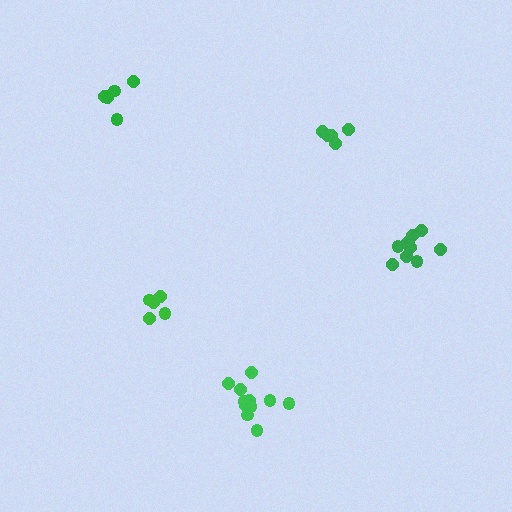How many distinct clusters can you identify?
There are 5 distinct clusters.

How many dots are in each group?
Group 1: 5 dots, Group 2: 5 dots, Group 3: 11 dots, Group 4: 10 dots, Group 5: 6 dots (37 total).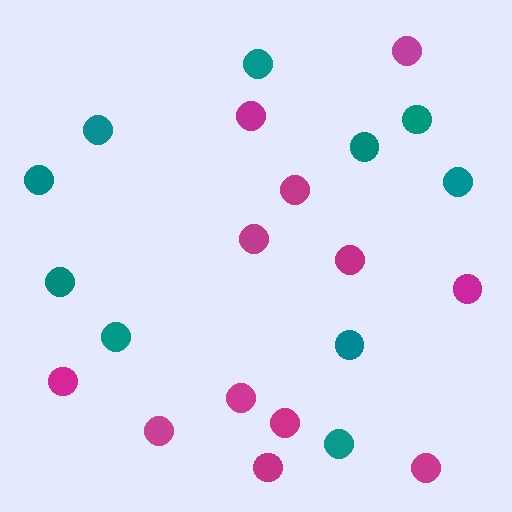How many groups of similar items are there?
There are 2 groups: one group of teal circles (10) and one group of magenta circles (12).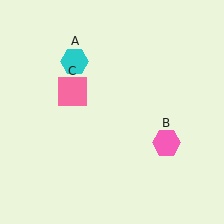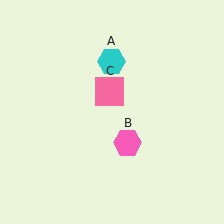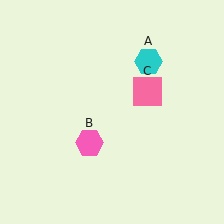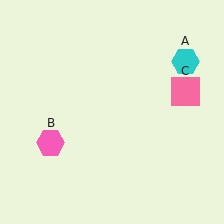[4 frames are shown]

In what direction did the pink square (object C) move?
The pink square (object C) moved right.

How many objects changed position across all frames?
3 objects changed position: cyan hexagon (object A), pink hexagon (object B), pink square (object C).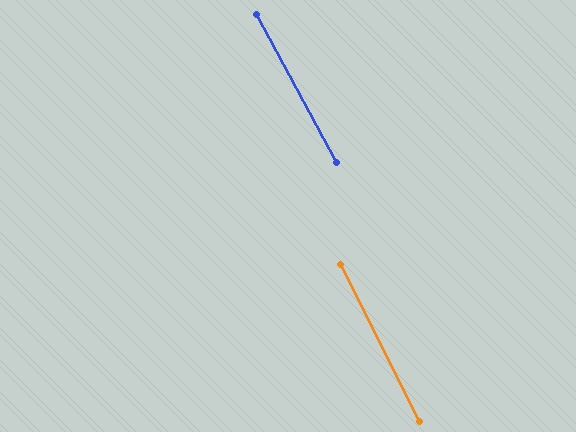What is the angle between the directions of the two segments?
Approximately 2 degrees.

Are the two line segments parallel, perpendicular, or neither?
Parallel — their directions differ by only 1.8°.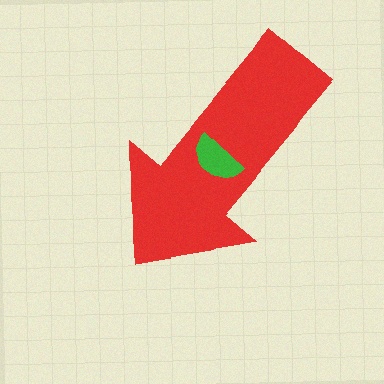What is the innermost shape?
The green semicircle.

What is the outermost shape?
The red arrow.